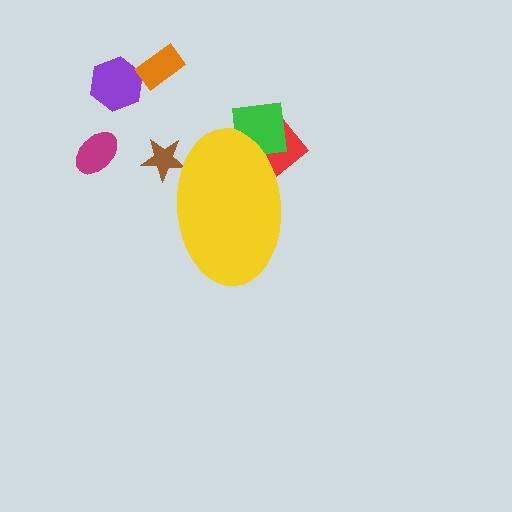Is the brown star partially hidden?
Yes, the brown star is partially hidden behind the yellow ellipse.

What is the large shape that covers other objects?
A yellow ellipse.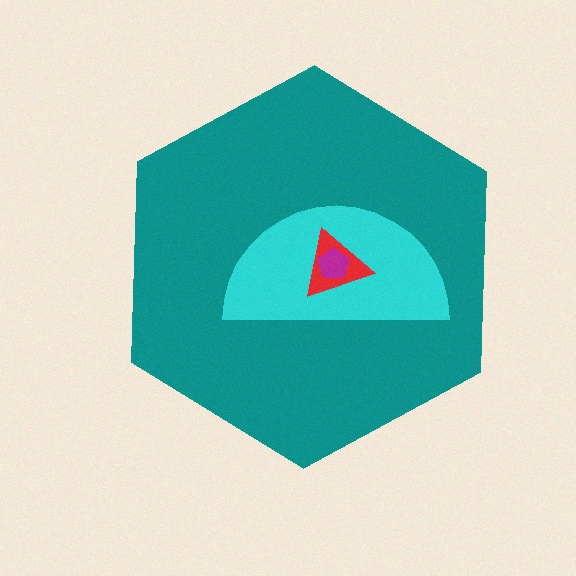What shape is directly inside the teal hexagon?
The cyan semicircle.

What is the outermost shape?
The teal hexagon.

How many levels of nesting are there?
4.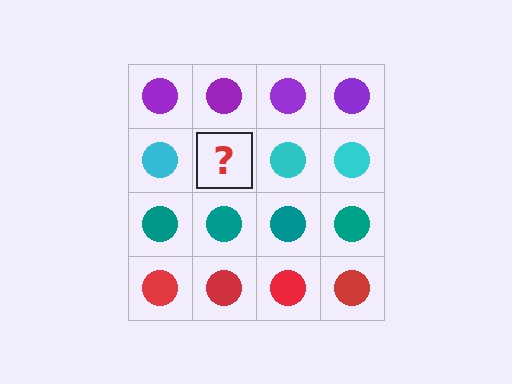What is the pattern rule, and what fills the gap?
The rule is that each row has a consistent color. The gap should be filled with a cyan circle.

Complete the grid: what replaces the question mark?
The question mark should be replaced with a cyan circle.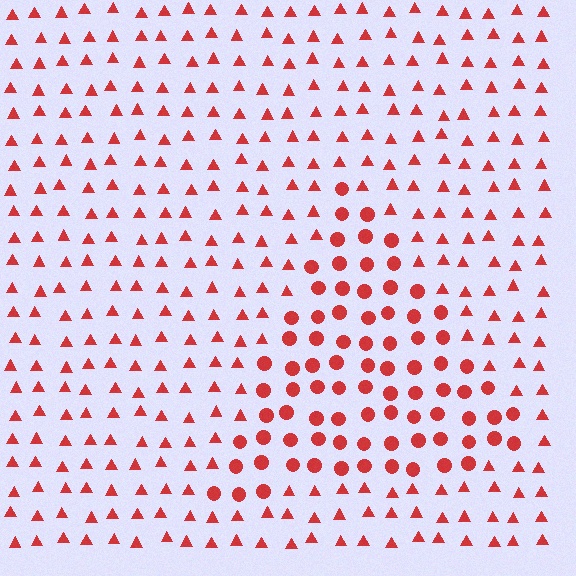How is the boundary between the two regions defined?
The boundary is defined by a change in element shape: circles inside vs. triangles outside. All elements share the same color and spacing.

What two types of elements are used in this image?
The image uses circles inside the triangle region and triangles outside it.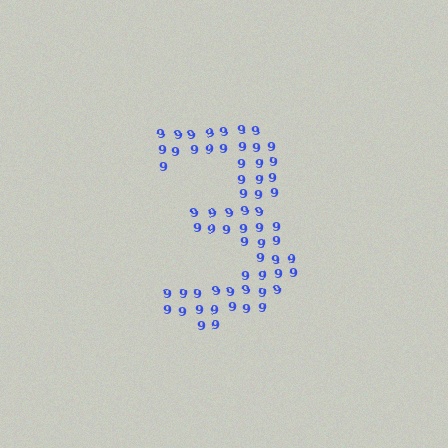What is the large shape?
The large shape is the digit 3.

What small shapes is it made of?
It is made of small digit 9's.